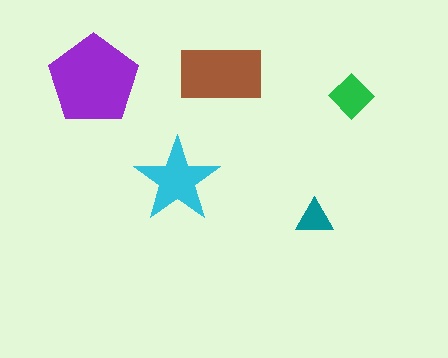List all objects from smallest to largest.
The teal triangle, the green diamond, the cyan star, the brown rectangle, the purple pentagon.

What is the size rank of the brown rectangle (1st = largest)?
2nd.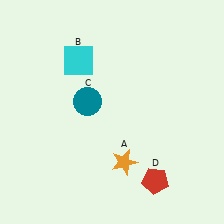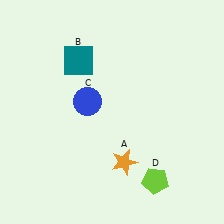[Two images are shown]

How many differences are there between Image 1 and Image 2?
There are 3 differences between the two images.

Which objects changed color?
B changed from cyan to teal. C changed from teal to blue. D changed from red to lime.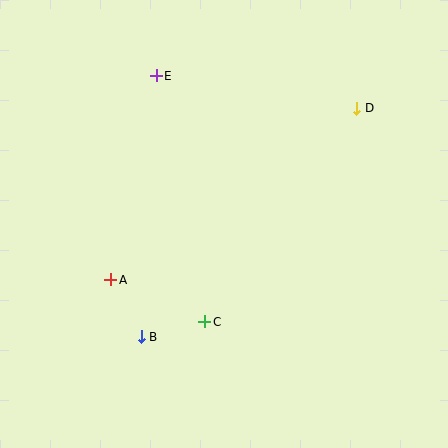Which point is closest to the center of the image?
Point C at (205, 322) is closest to the center.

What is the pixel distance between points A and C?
The distance between A and C is 103 pixels.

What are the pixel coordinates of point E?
Point E is at (156, 76).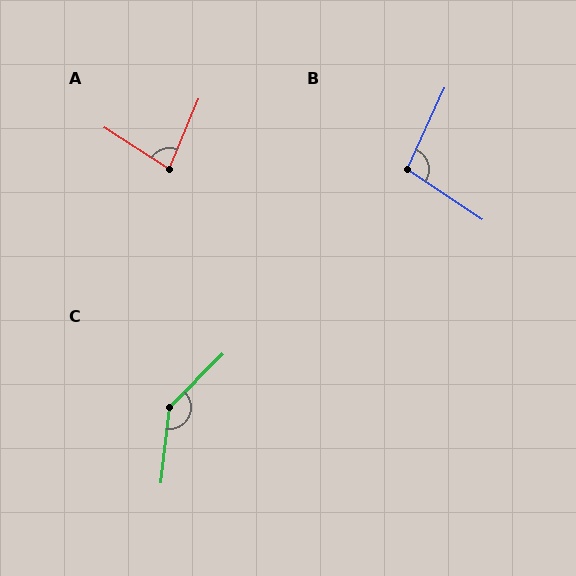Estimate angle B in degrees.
Approximately 98 degrees.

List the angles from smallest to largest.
A (80°), B (98°), C (141°).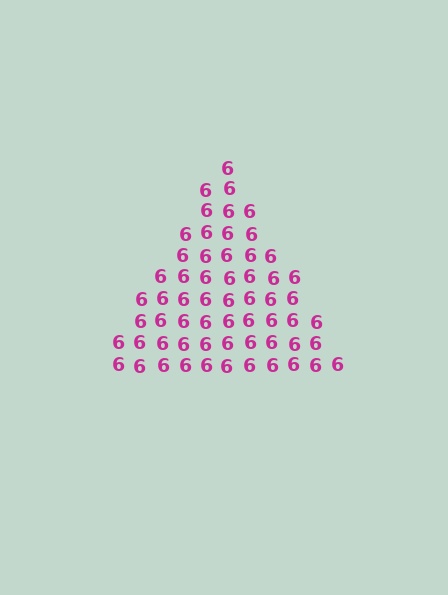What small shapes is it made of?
It is made of small digit 6's.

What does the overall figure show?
The overall figure shows a triangle.